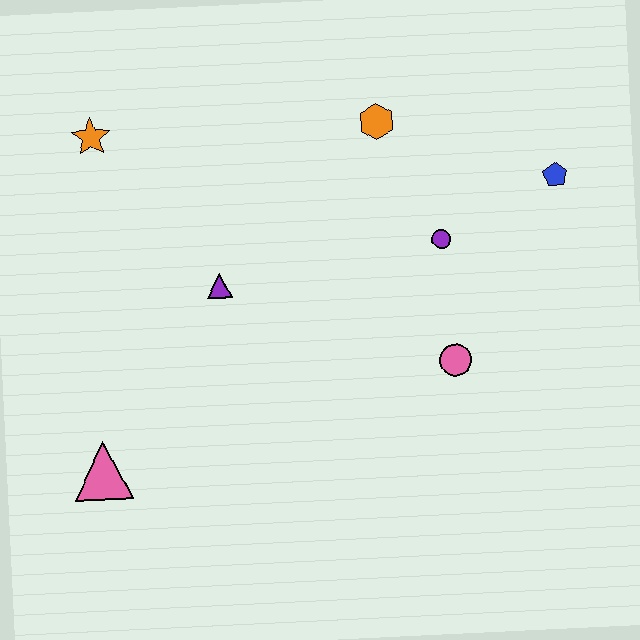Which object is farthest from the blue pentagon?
The pink triangle is farthest from the blue pentagon.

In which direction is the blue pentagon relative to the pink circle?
The blue pentagon is above the pink circle.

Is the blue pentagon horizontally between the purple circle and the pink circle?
No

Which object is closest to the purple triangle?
The orange star is closest to the purple triangle.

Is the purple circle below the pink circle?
No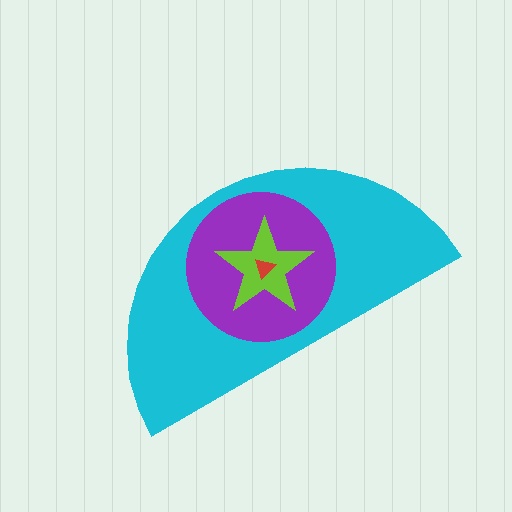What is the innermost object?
The red triangle.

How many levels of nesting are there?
4.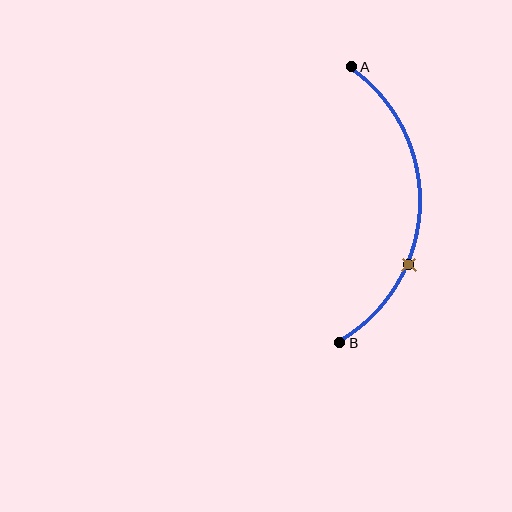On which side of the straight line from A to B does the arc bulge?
The arc bulges to the right of the straight line connecting A and B.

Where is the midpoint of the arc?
The arc midpoint is the point on the curve farthest from the straight line joining A and B. It sits to the right of that line.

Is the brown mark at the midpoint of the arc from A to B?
No. The brown mark lies on the arc but is closer to endpoint B. The arc midpoint would be at the point on the curve equidistant along the arc from both A and B.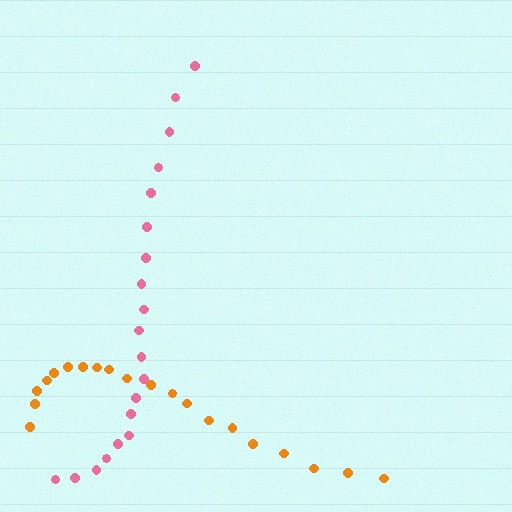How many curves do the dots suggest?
There are 2 distinct paths.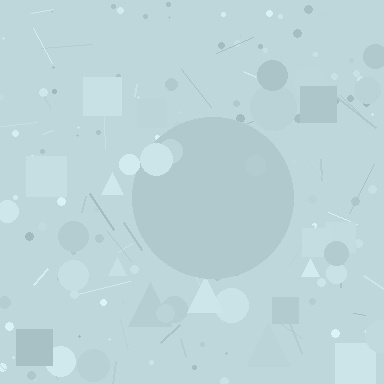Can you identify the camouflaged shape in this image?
The camouflaged shape is a circle.